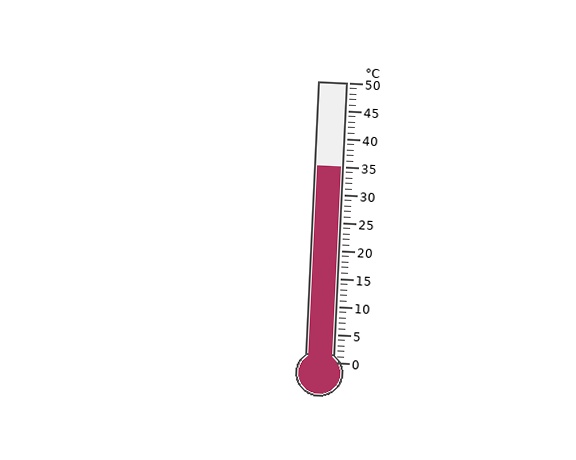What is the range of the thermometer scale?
The thermometer scale ranges from 0°C to 50°C.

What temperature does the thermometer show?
The thermometer shows approximately 35°C.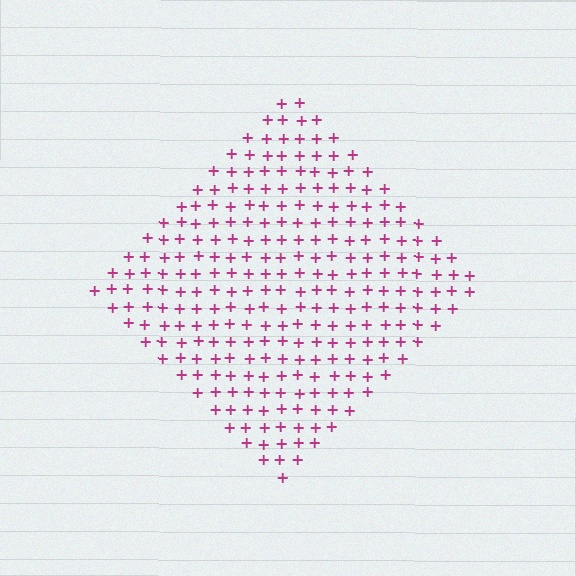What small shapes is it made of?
It is made of small plus signs.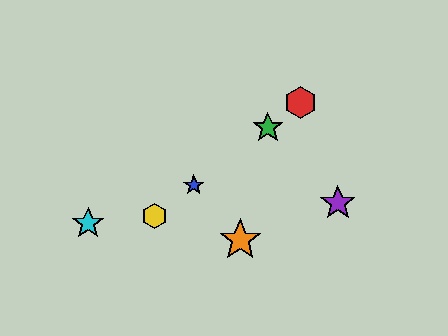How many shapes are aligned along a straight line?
4 shapes (the red hexagon, the blue star, the green star, the yellow hexagon) are aligned along a straight line.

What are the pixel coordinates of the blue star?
The blue star is at (194, 185).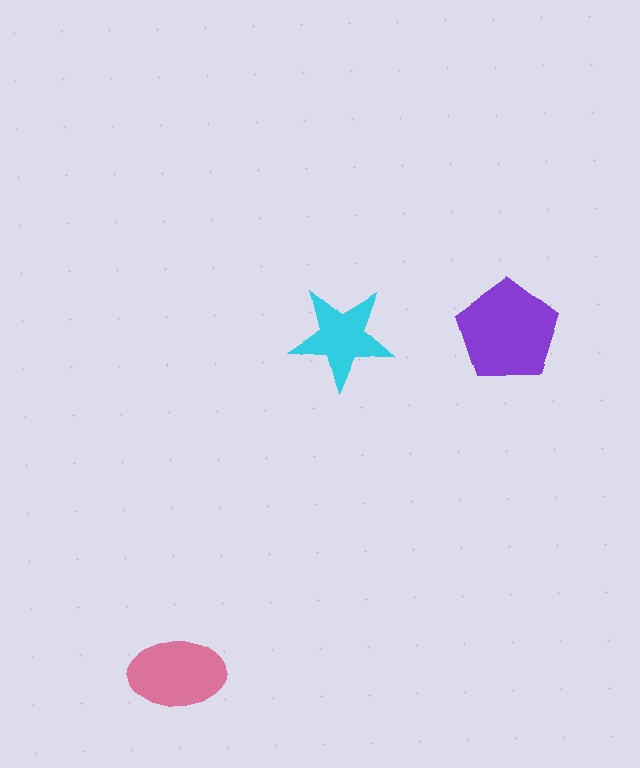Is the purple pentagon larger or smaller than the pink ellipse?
Larger.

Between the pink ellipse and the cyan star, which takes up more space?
The pink ellipse.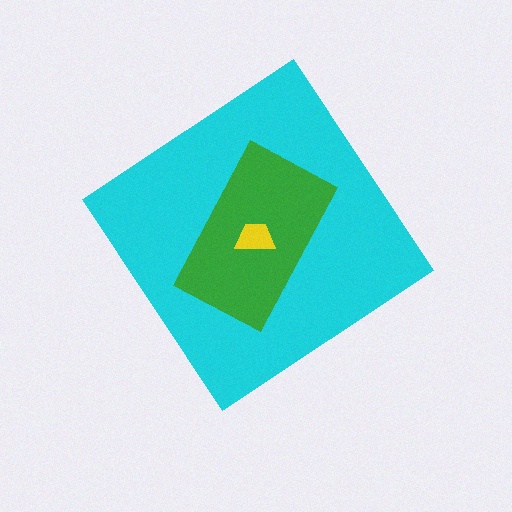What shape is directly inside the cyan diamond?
The green rectangle.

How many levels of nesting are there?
3.